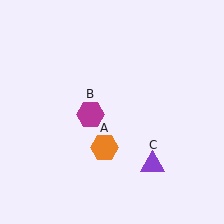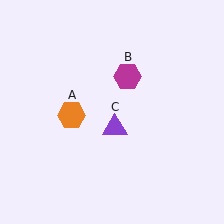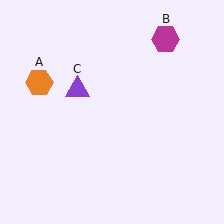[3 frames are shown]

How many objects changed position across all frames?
3 objects changed position: orange hexagon (object A), magenta hexagon (object B), purple triangle (object C).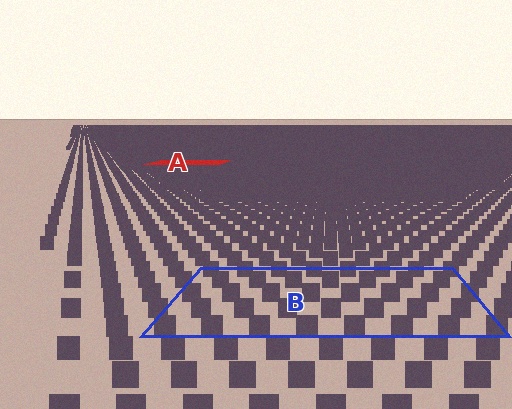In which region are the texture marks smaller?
The texture marks are smaller in region A, because it is farther away.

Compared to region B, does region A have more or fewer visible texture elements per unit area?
Region A has more texture elements per unit area — they are packed more densely because it is farther away.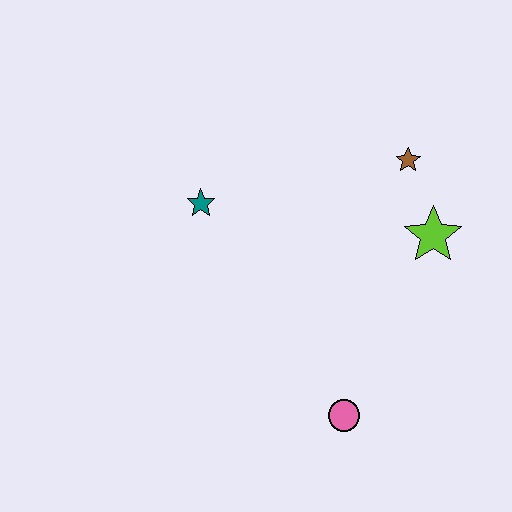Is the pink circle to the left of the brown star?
Yes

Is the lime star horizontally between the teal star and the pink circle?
No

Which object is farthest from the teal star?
The pink circle is farthest from the teal star.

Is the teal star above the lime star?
Yes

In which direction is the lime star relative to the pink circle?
The lime star is above the pink circle.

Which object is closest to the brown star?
The lime star is closest to the brown star.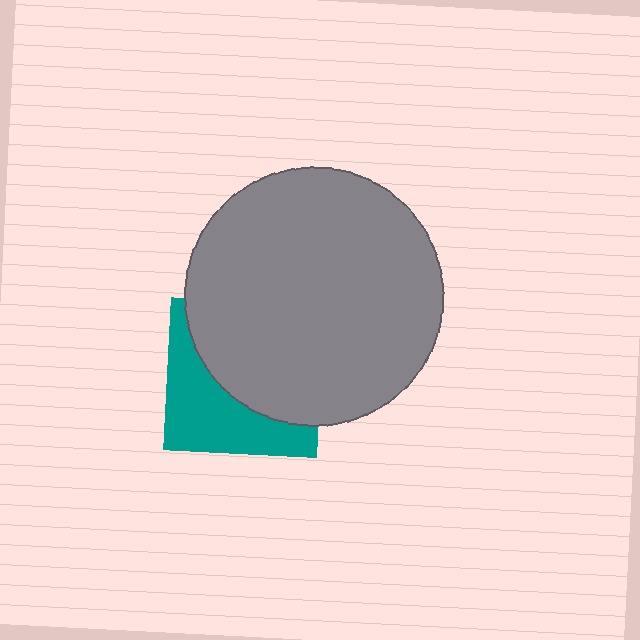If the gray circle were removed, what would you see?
You would see the complete teal square.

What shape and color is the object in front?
The object in front is a gray circle.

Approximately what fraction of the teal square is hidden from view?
Roughly 57% of the teal square is hidden behind the gray circle.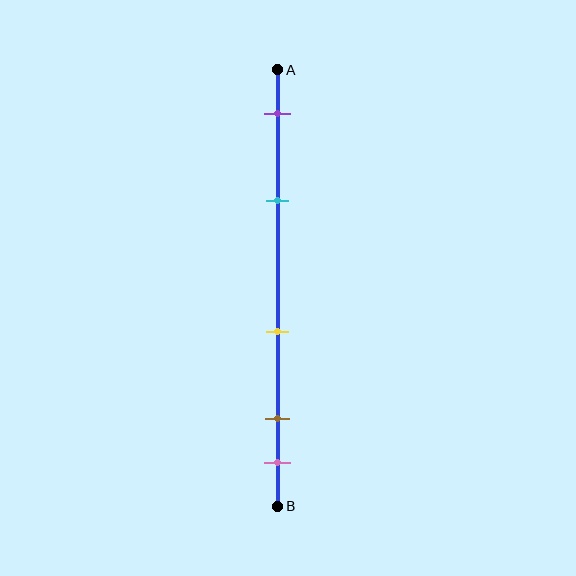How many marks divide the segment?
There are 5 marks dividing the segment.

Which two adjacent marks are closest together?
The brown and pink marks are the closest adjacent pair.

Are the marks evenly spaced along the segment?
No, the marks are not evenly spaced.